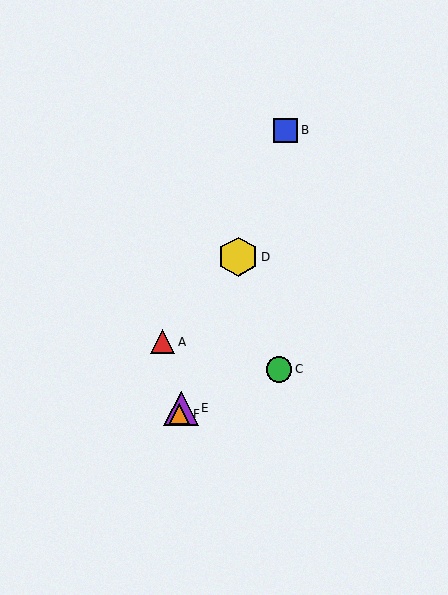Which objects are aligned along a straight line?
Objects B, D, E, F are aligned along a straight line.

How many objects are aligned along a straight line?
4 objects (B, D, E, F) are aligned along a straight line.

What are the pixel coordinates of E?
Object E is at (181, 409).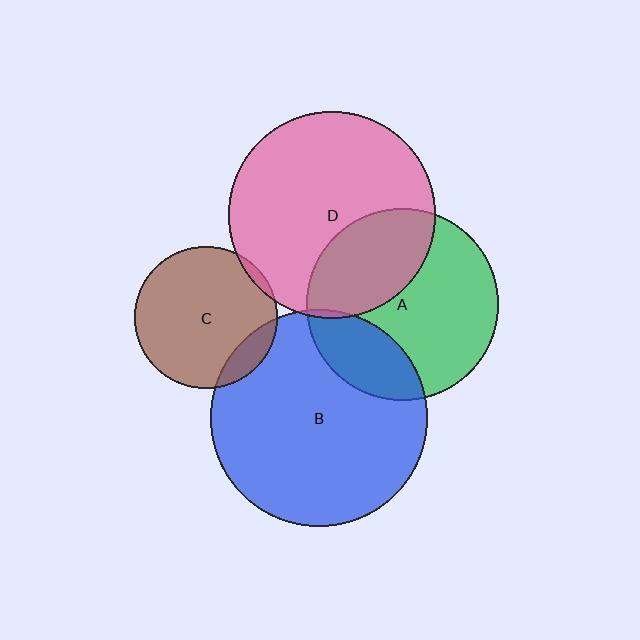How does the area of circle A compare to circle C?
Approximately 1.8 times.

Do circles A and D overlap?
Yes.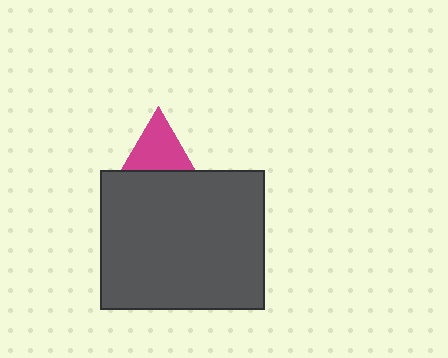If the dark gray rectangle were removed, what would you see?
You would see the complete magenta triangle.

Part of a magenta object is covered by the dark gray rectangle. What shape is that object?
It is a triangle.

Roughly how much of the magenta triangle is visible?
About half of it is visible (roughly 61%).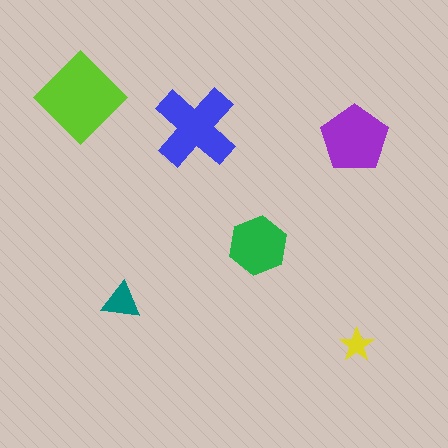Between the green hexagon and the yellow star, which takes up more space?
The green hexagon.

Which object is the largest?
The lime diamond.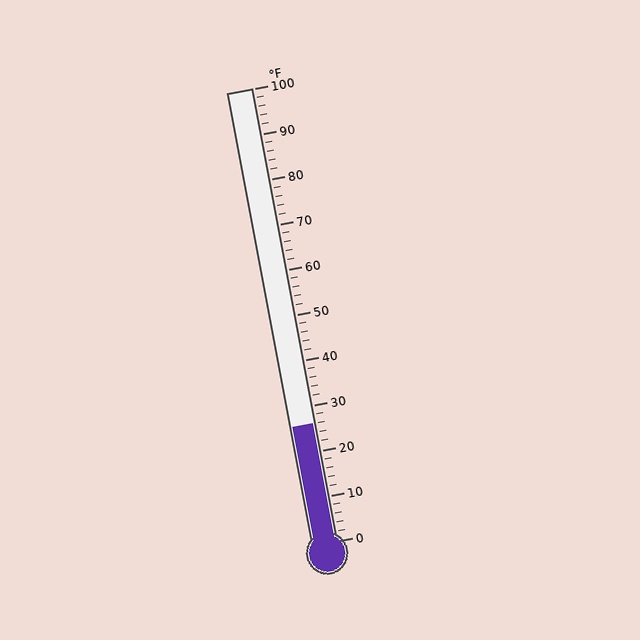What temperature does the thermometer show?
The thermometer shows approximately 26°F.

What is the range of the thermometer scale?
The thermometer scale ranges from 0°F to 100°F.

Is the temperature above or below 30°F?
The temperature is below 30°F.